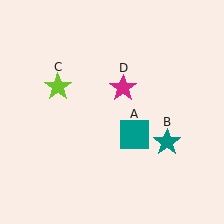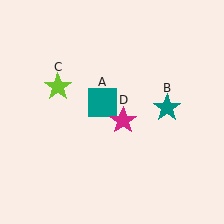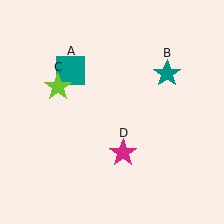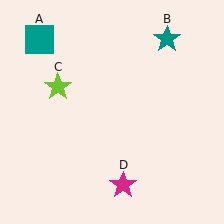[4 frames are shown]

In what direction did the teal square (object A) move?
The teal square (object A) moved up and to the left.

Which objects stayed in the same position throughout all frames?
Lime star (object C) remained stationary.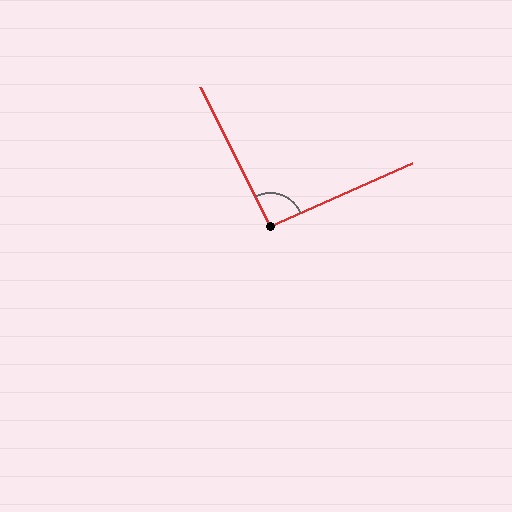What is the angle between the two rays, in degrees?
Approximately 93 degrees.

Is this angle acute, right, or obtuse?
It is approximately a right angle.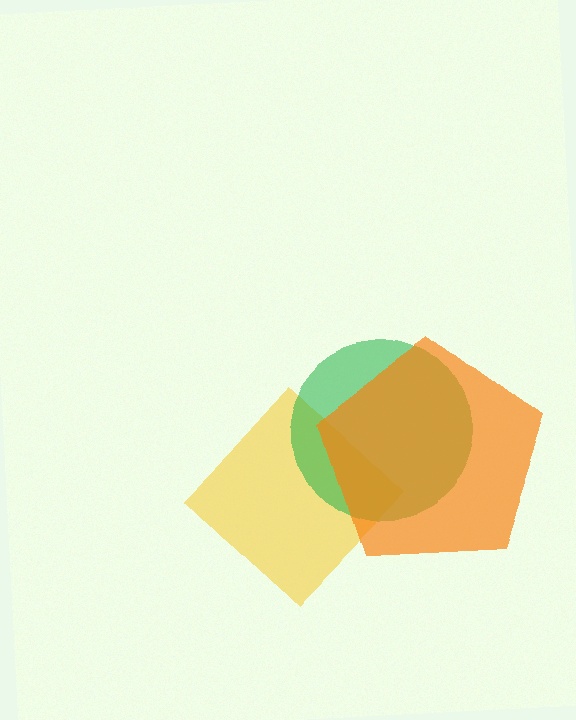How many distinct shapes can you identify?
There are 3 distinct shapes: a yellow diamond, a green circle, an orange pentagon.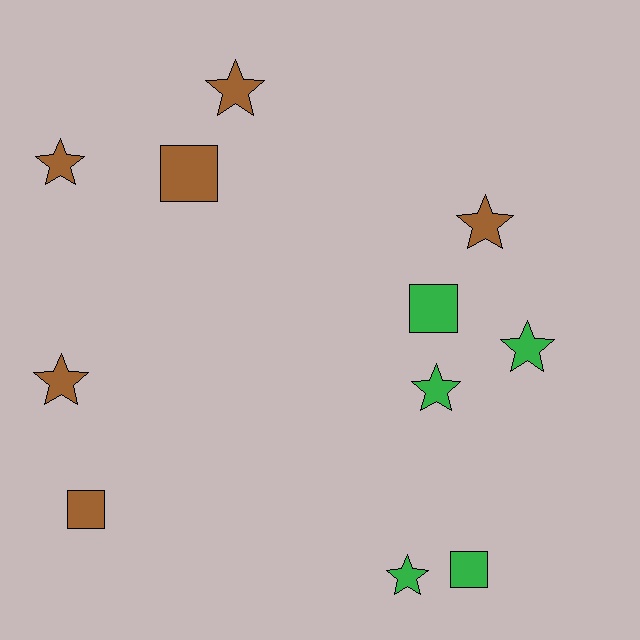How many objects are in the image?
There are 11 objects.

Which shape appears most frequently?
Star, with 7 objects.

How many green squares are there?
There are 2 green squares.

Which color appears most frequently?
Brown, with 6 objects.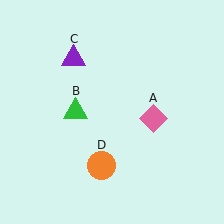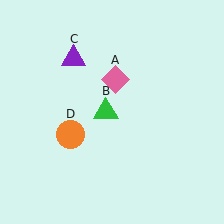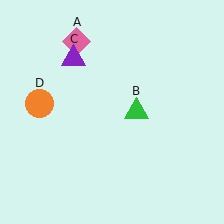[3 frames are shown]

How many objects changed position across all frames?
3 objects changed position: pink diamond (object A), green triangle (object B), orange circle (object D).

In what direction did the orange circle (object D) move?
The orange circle (object D) moved up and to the left.